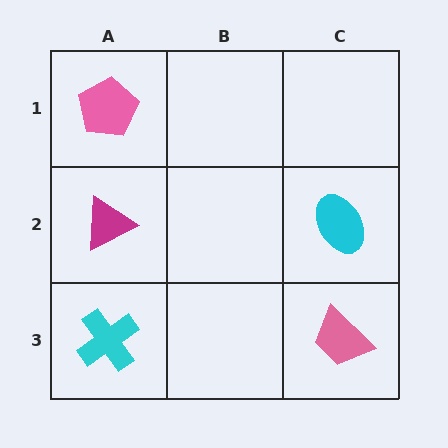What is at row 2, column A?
A magenta triangle.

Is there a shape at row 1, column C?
No, that cell is empty.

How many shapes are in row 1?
1 shape.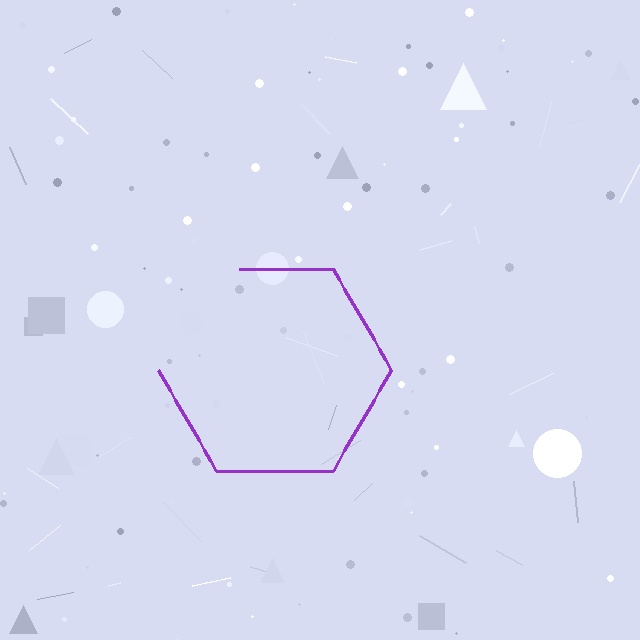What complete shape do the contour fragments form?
The contour fragments form a hexagon.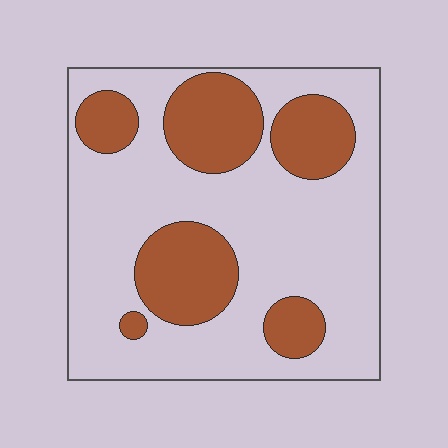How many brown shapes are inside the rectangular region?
6.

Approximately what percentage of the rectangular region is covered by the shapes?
Approximately 30%.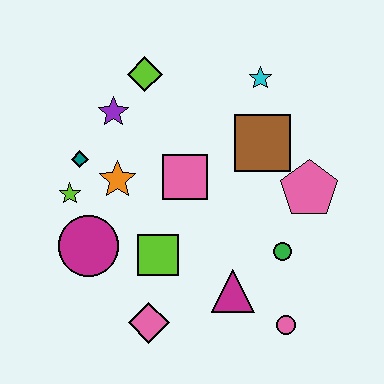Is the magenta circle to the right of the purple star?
No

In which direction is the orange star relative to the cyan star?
The orange star is to the left of the cyan star.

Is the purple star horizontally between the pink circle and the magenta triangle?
No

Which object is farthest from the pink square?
The pink circle is farthest from the pink square.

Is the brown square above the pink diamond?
Yes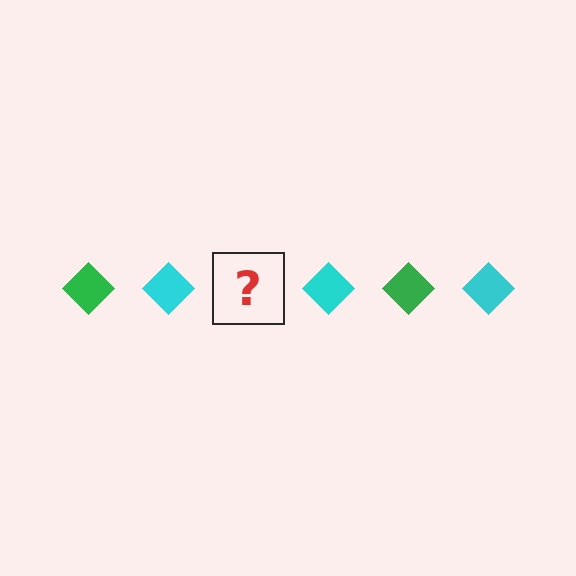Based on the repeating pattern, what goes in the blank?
The blank should be a green diamond.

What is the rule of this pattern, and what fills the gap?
The rule is that the pattern cycles through green, cyan diamonds. The gap should be filled with a green diamond.